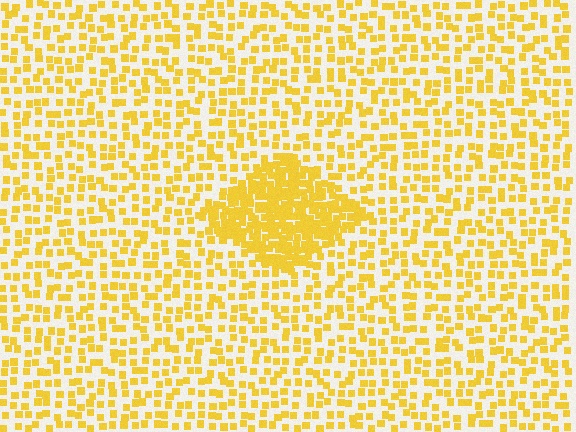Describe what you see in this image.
The image contains small yellow elements arranged at two different densities. A diamond-shaped region is visible where the elements are more densely packed than the surrounding area.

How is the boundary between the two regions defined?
The boundary is defined by a change in element density (approximately 2.6x ratio). All elements are the same color, size, and shape.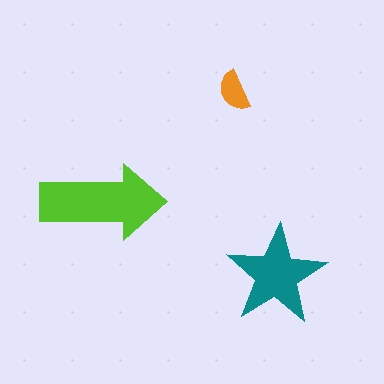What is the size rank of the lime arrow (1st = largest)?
1st.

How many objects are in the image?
There are 3 objects in the image.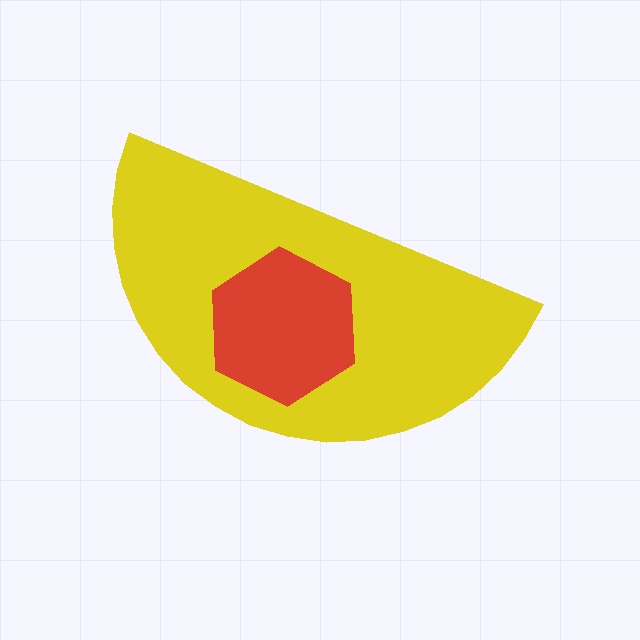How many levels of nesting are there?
2.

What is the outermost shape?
The yellow semicircle.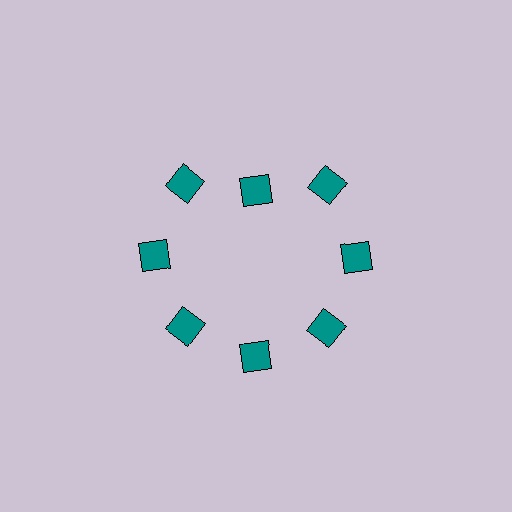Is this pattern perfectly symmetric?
No. The 8 teal squares are arranged in a ring, but one element near the 12 o'clock position is pulled inward toward the center, breaking the 8-fold rotational symmetry.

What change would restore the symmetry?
The symmetry would be restored by moving it outward, back onto the ring so that all 8 squares sit at equal angles and equal distance from the center.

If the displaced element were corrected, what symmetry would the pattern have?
It would have 8-fold rotational symmetry — the pattern would map onto itself every 45 degrees.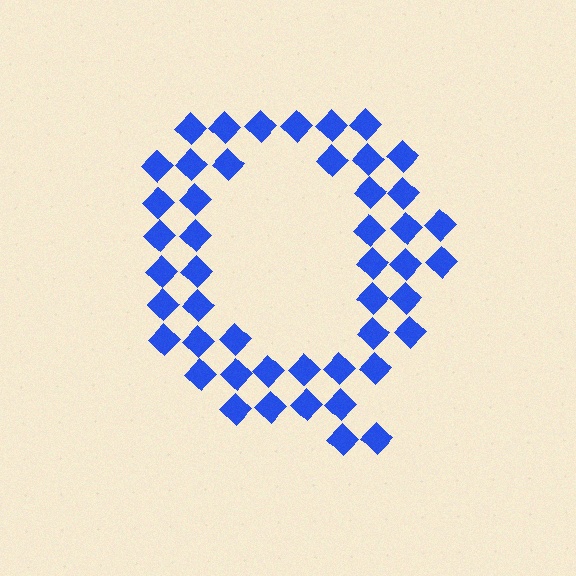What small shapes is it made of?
It is made of small diamonds.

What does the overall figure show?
The overall figure shows the letter Q.